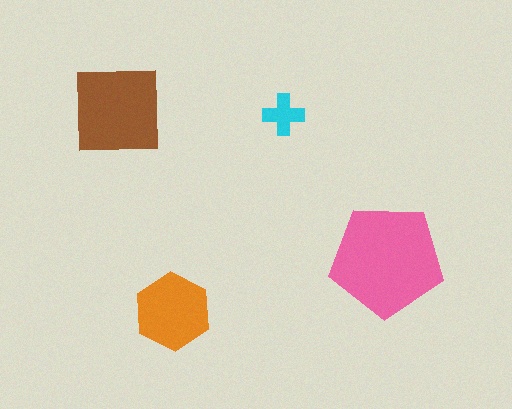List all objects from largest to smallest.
The pink pentagon, the brown square, the orange hexagon, the cyan cross.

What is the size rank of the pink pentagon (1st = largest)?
1st.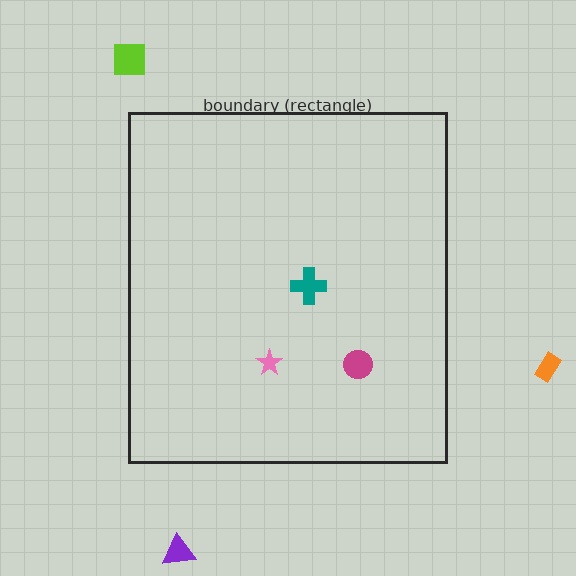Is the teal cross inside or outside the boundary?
Inside.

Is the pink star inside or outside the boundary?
Inside.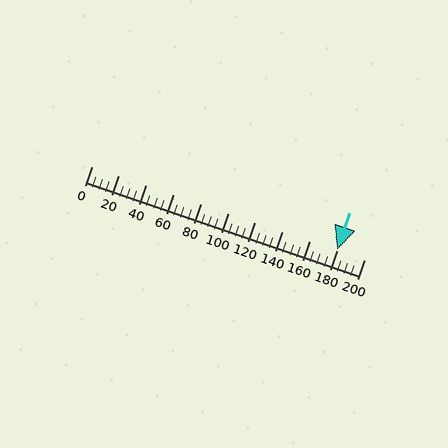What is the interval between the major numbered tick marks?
The major tick marks are spaced 20 units apart.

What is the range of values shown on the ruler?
The ruler shows values from 0 to 200.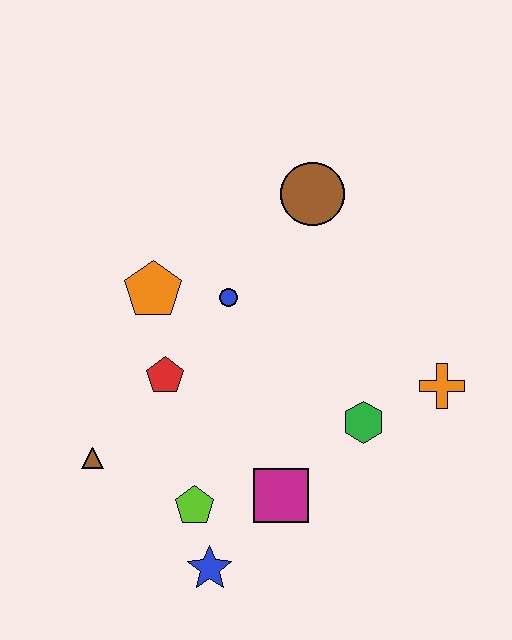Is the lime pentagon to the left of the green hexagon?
Yes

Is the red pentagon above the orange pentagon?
No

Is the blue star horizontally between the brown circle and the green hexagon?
No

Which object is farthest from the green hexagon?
The brown triangle is farthest from the green hexagon.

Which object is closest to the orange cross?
The green hexagon is closest to the orange cross.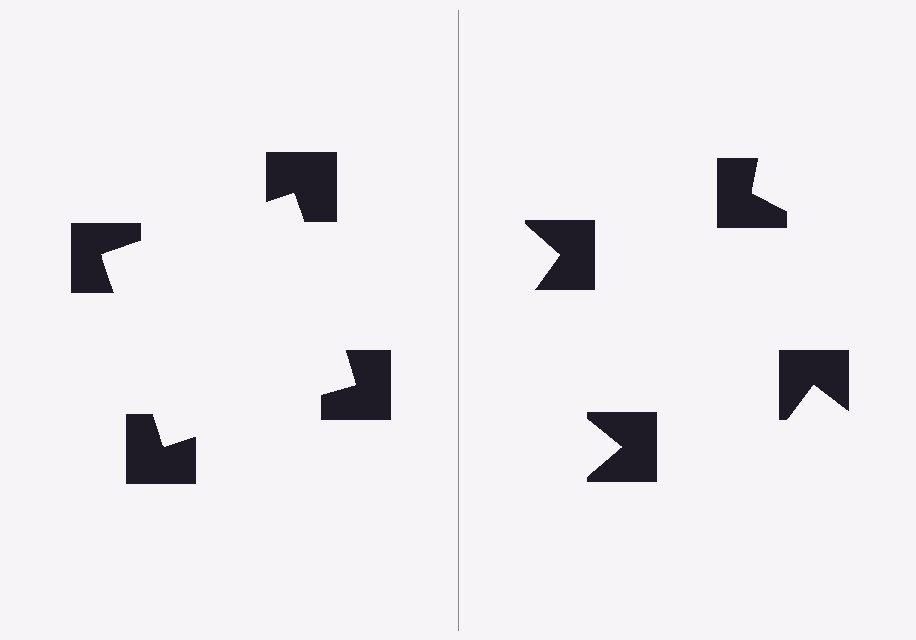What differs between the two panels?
The notched squares are positioned identically on both sides; only the wedge orientations differ. On the left they align to a square; on the right they are misaligned.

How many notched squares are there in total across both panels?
8 — 4 on each side.